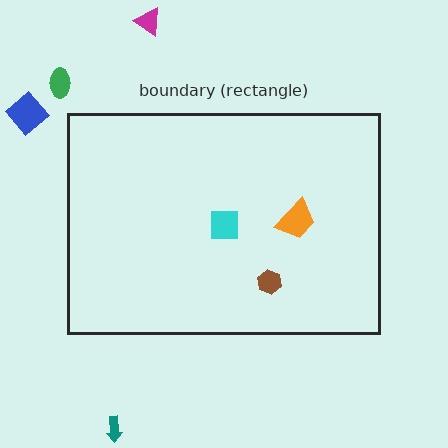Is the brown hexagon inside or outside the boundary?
Inside.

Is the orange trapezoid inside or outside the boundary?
Inside.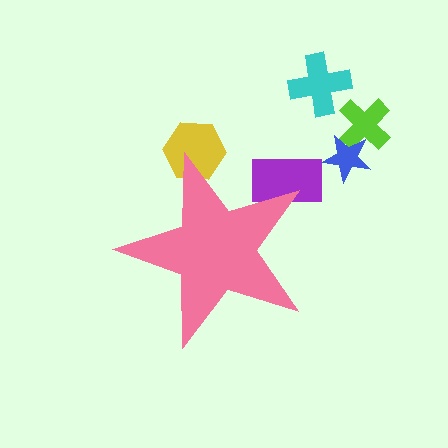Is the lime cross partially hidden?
No, the lime cross is fully visible.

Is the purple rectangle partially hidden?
Yes, the purple rectangle is partially hidden behind the pink star.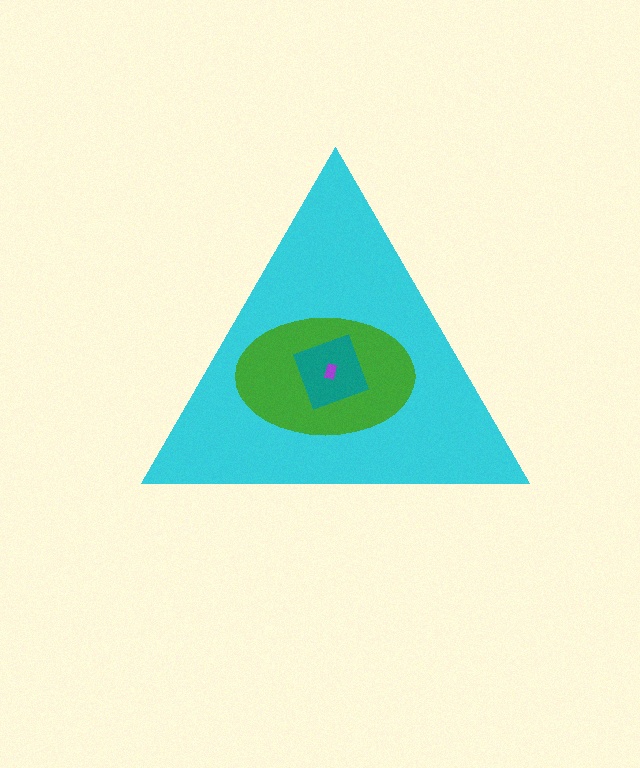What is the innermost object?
The purple rectangle.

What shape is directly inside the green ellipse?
The teal square.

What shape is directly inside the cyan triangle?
The green ellipse.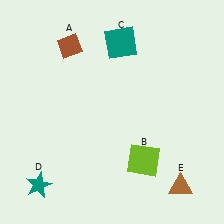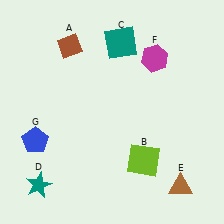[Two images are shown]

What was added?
A magenta hexagon (F), a blue pentagon (G) were added in Image 2.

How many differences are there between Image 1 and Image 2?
There are 2 differences between the two images.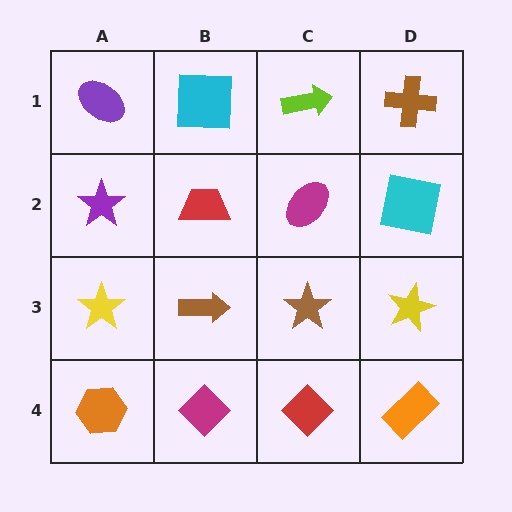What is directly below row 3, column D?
An orange rectangle.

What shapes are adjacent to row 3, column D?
A cyan square (row 2, column D), an orange rectangle (row 4, column D), a brown star (row 3, column C).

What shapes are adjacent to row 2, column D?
A brown cross (row 1, column D), a yellow star (row 3, column D), a magenta ellipse (row 2, column C).